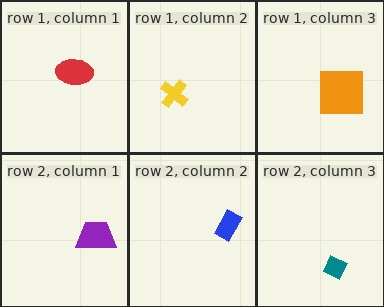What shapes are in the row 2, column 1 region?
The purple trapezoid.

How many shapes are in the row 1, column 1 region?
1.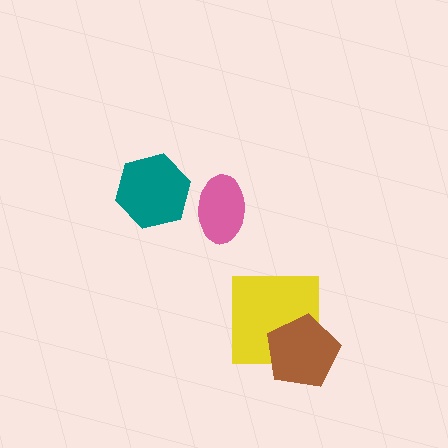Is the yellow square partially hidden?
Yes, it is partially covered by another shape.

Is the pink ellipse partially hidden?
No, no other shape covers it.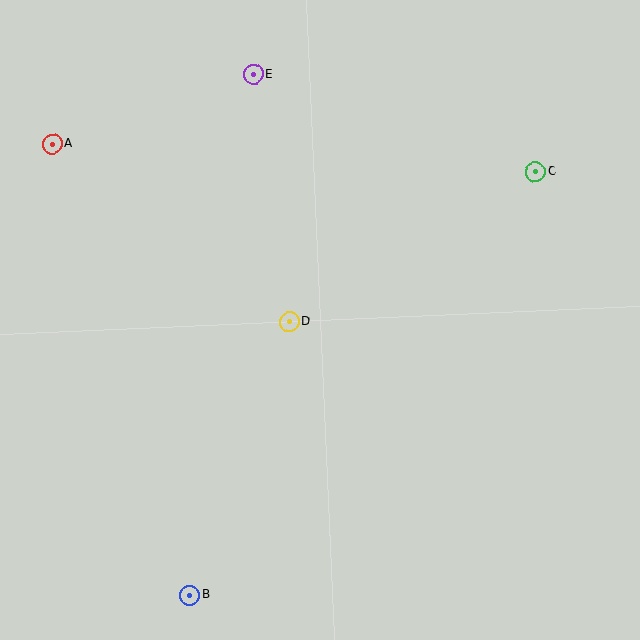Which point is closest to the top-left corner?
Point A is closest to the top-left corner.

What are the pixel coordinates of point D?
Point D is at (289, 322).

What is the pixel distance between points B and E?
The distance between B and E is 525 pixels.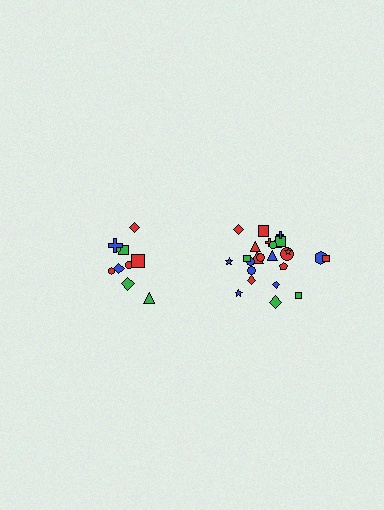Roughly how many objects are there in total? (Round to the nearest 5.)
Roughly 35 objects in total.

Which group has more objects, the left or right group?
The right group.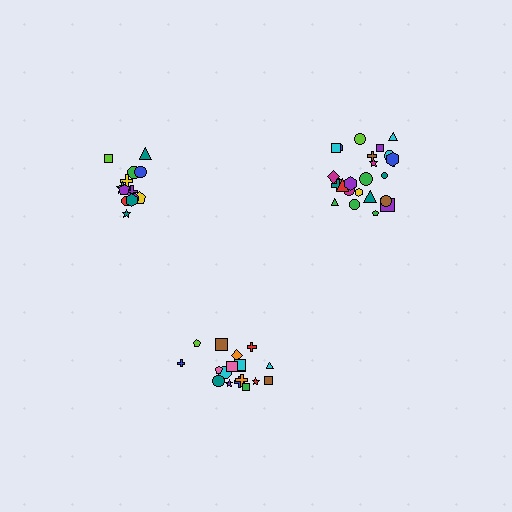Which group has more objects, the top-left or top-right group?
The top-right group.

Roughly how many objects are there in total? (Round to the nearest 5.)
Roughly 60 objects in total.